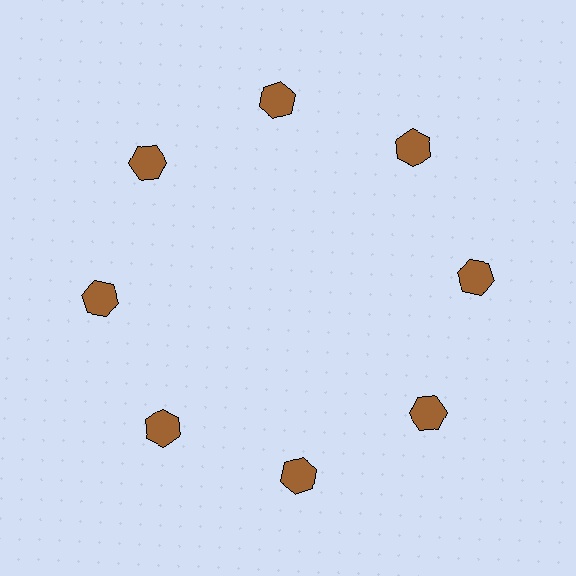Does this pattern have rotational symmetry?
Yes, this pattern has 8-fold rotational symmetry. It looks the same after rotating 45 degrees around the center.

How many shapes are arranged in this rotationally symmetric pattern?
There are 8 shapes, arranged in 8 groups of 1.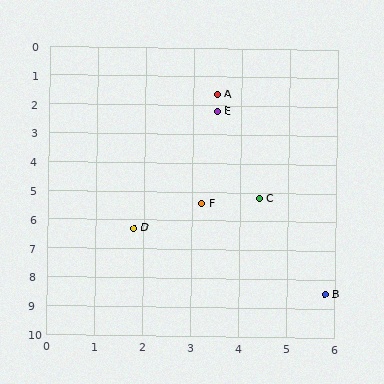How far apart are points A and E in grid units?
Points A and E are about 0.6 grid units apart.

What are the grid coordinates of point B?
Point B is at approximately (5.8, 8.5).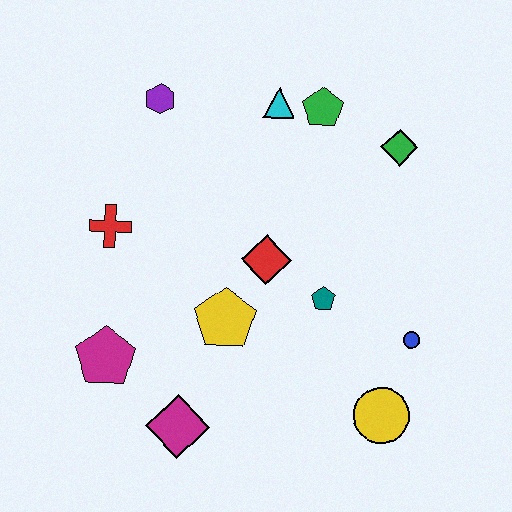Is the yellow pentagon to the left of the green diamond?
Yes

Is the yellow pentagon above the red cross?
No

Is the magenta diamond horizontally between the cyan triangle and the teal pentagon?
No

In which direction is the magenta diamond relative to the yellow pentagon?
The magenta diamond is below the yellow pentagon.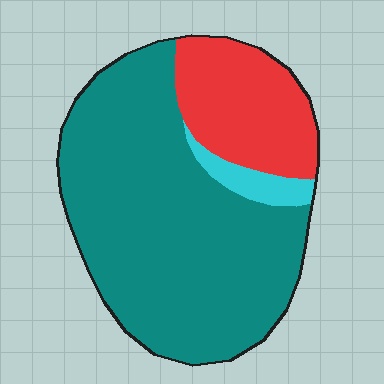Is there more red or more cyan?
Red.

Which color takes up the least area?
Cyan, at roughly 5%.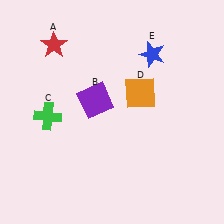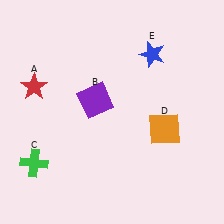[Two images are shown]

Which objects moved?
The objects that moved are: the red star (A), the green cross (C), the orange square (D).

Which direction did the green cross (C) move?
The green cross (C) moved down.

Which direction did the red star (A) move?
The red star (A) moved down.